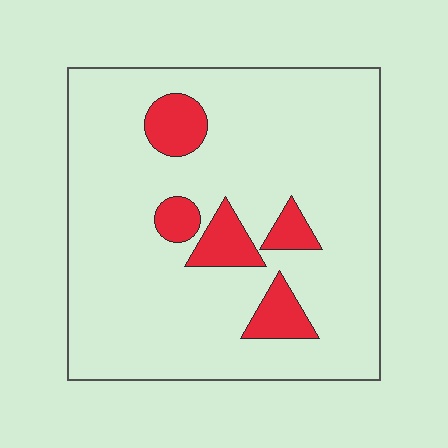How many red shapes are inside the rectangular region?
5.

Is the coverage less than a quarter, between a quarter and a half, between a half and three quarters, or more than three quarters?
Less than a quarter.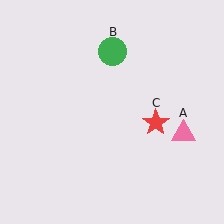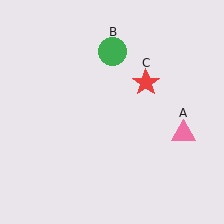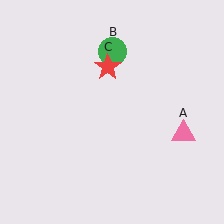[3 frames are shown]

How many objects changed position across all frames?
1 object changed position: red star (object C).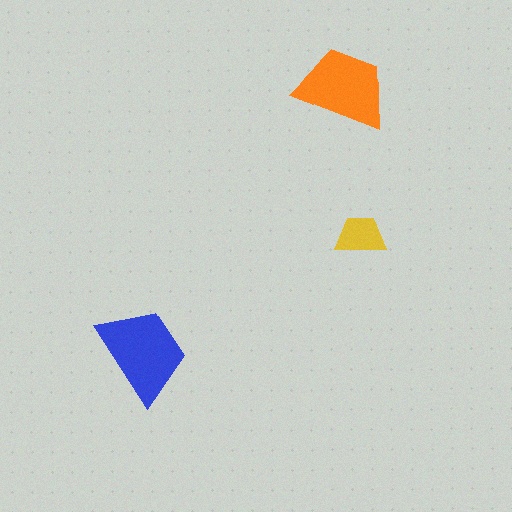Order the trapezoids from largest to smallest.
the blue one, the orange one, the yellow one.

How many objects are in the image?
There are 3 objects in the image.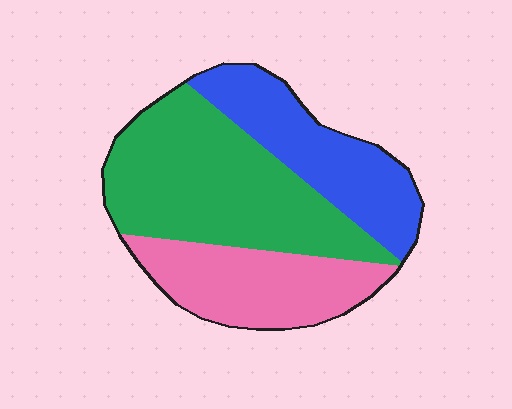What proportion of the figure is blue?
Blue covers 27% of the figure.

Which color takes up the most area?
Green, at roughly 45%.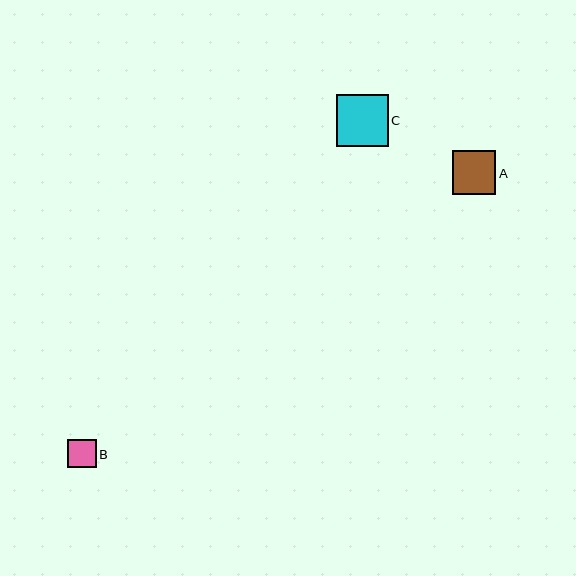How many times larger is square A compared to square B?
Square A is approximately 1.5 times the size of square B.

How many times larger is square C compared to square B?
Square C is approximately 1.8 times the size of square B.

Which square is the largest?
Square C is the largest with a size of approximately 52 pixels.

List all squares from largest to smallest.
From largest to smallest: C, A, B.